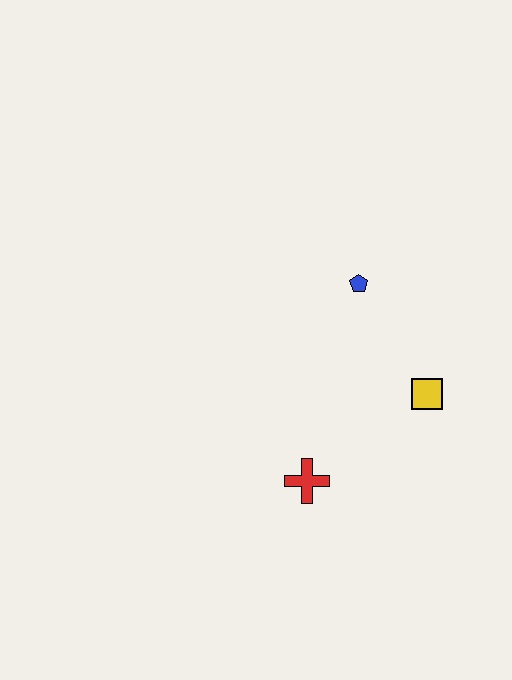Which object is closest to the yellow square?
The blue pentagon is closest to the yellow square.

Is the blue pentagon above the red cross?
Yes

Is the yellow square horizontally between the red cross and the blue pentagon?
No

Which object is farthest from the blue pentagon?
The red cross is farthest from the blue pentagon.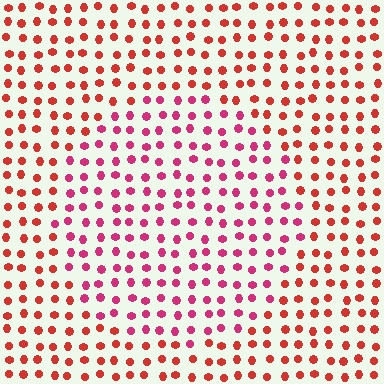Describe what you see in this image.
The image is filled with small red elements in a uniform arrangement. A circle-shaped region is visible where the elements are tinted to a slightly different hue, forming a subtle color boundary.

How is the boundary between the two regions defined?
The boundary is defined purely by a slight shift in hue (about 30 degrees). Spacing, size, and orientation are identical on both sides.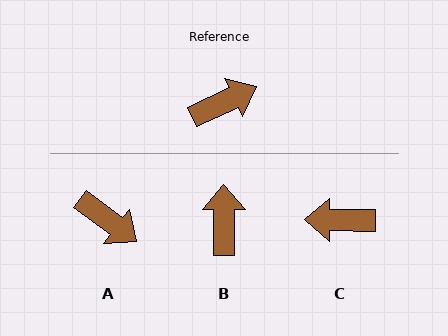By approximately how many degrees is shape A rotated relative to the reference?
Approximately 62 degrees clockwise.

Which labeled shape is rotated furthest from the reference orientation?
C, about 154 degrees away.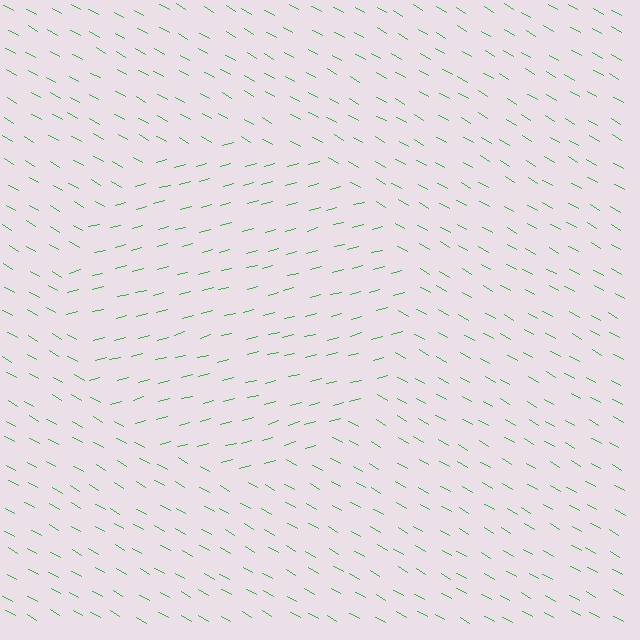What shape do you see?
I see a circle.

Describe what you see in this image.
The image is filled with small green line segments. A circle region in the image has lines oriented differently from the surrounding lines, creating a visible texture boundary.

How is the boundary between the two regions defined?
The boundary is defined purely by a change in line orientation (approximately 45 degrees difference). All lines are the same color and thickness.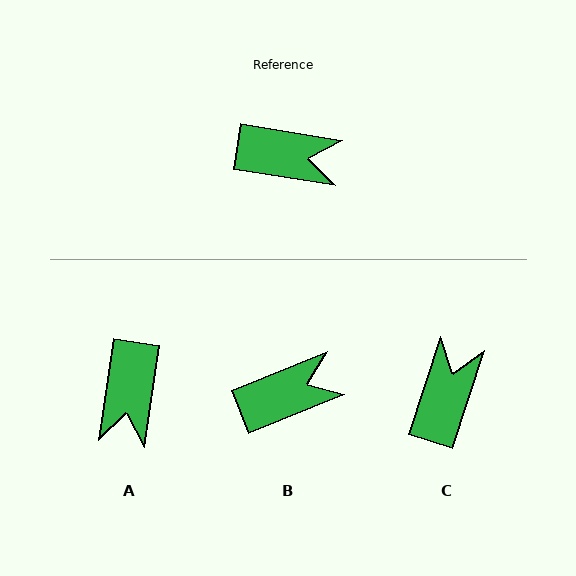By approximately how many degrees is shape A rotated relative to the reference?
Approximately 89 degrees clockwise.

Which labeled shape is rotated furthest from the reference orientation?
A, about 89 degrees away.